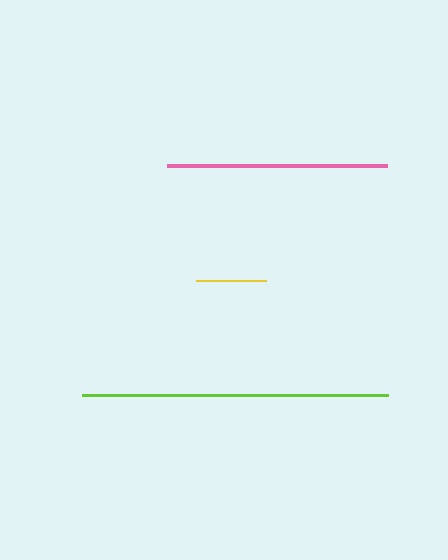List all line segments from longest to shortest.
From longest to shortest: lime, pink, yellow.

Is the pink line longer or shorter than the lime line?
The lime line is longer than the pink line.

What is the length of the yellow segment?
The yellow segment is approximately 69 pixels long.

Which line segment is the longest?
The lime line is the longest at approximately 306 pixels.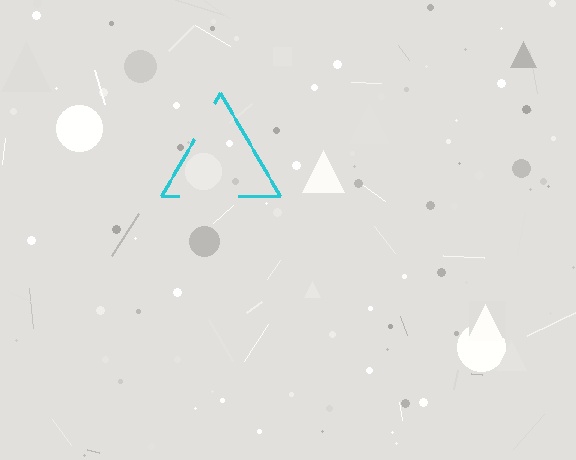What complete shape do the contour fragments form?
The contour fragments form a triangle.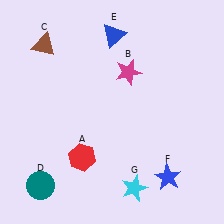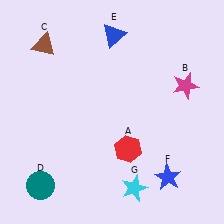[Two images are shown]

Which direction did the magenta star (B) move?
The magenta star (B) moved right.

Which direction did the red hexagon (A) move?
The red hexagon (A) moved right.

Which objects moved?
The objects that moved are: the red hexagon (A), the magenta star (B).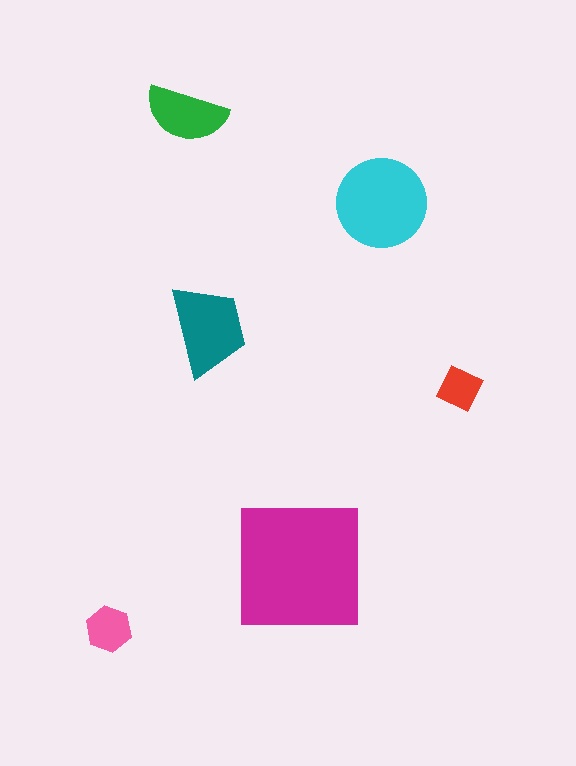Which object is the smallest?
The red diamond.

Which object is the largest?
The magenta square.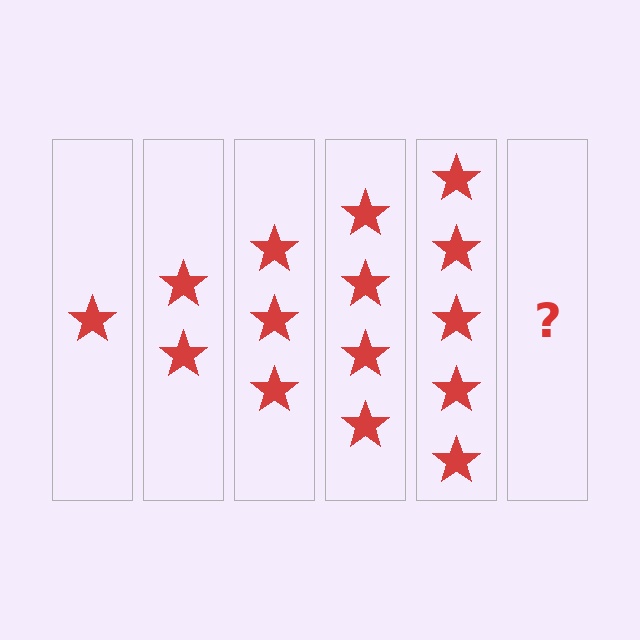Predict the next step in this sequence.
The next step is 6 stars.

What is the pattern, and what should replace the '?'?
The pattern is that each step adds one more star. The '?' should be 6 stars.